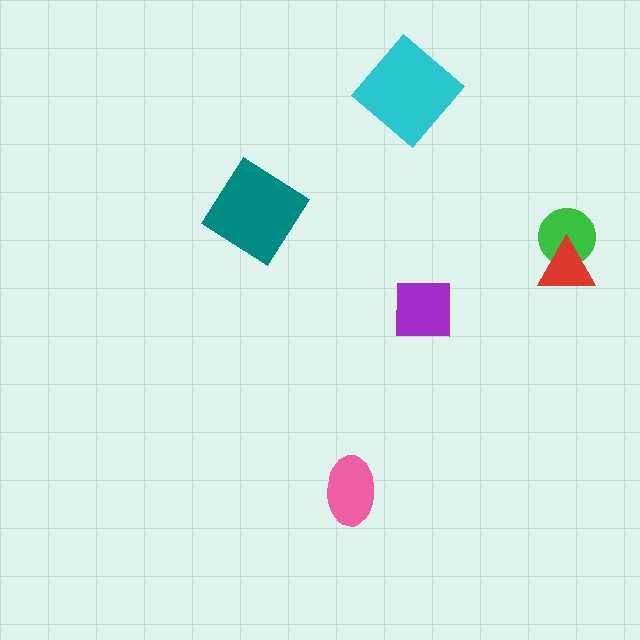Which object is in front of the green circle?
The red triangle is in front of the green circle.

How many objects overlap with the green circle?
1 object overlaps with the green circle.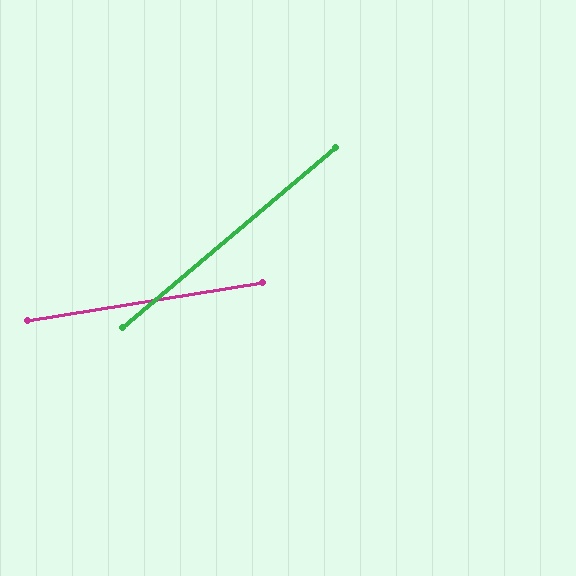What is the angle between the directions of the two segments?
Approximately 31 degrees.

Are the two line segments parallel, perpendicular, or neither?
Neither parallel nor perpendicular — they differ by about 31°.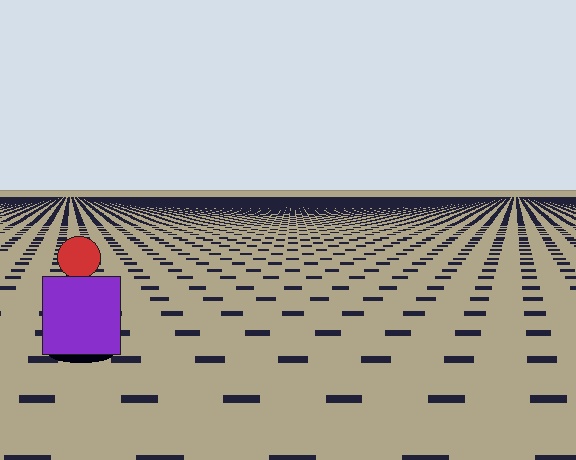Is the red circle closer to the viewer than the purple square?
No. The purple square is closer — you can tell from the texture gradient: the ground texture is coarser near it.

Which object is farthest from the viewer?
The red circle is farthest from the viewer. It appears smaller and the ground texture around it is denser.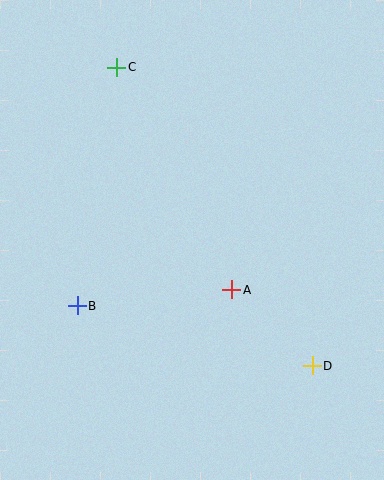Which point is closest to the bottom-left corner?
Point B is closest to the bottom-left corner.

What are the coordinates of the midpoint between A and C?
The midpoint between A and C is at (174, 178).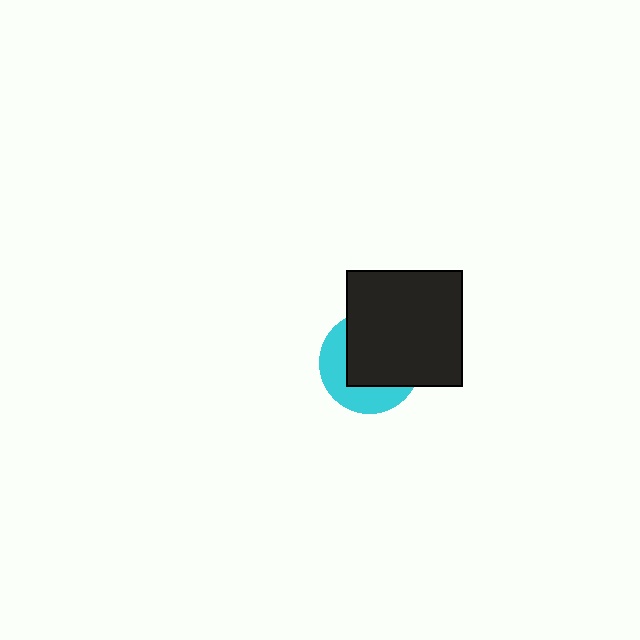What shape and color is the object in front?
The object in front is a black square.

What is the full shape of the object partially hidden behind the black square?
The partially hidden object is a cyan circle.